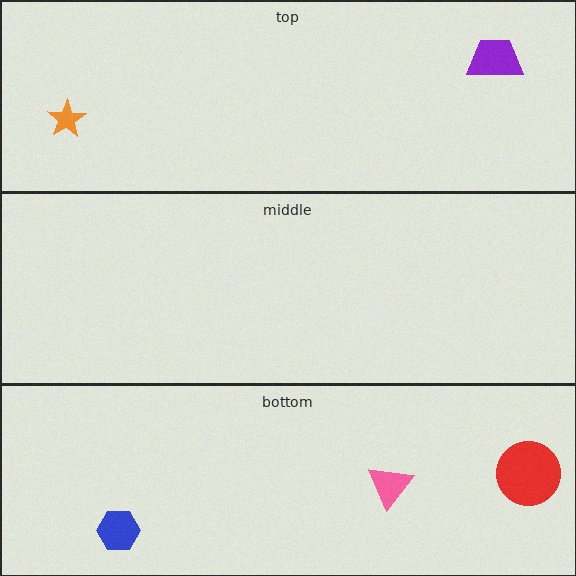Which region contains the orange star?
The top region.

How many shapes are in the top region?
2.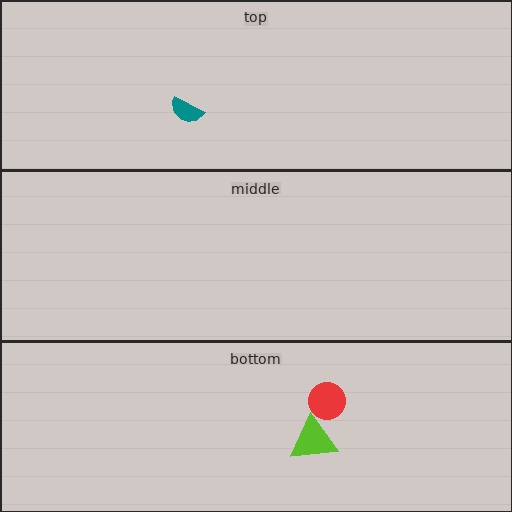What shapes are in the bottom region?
The red circle, the lime triangle.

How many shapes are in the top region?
1.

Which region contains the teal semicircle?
The top region.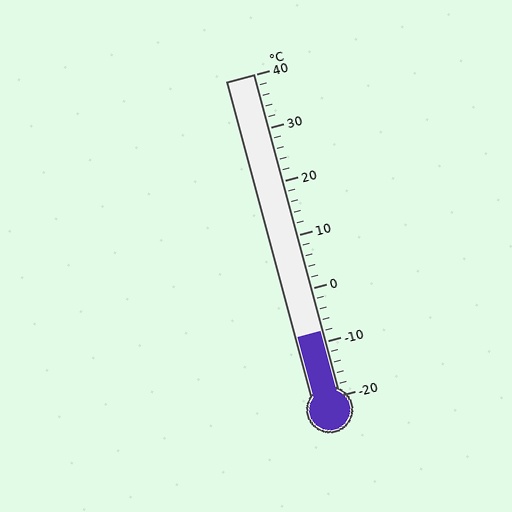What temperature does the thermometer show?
The thermometer shows approximately -8°C.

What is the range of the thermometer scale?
The thermometer scale ranges from -20°C to 40°C.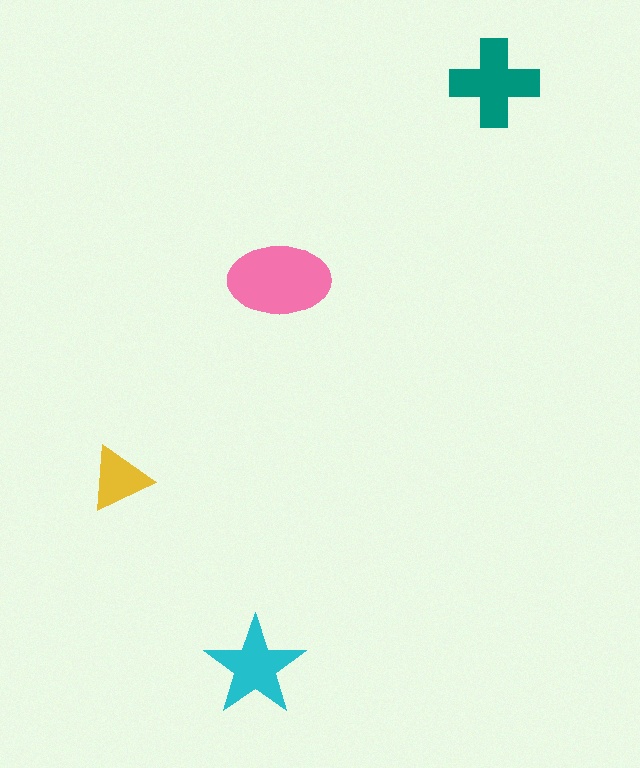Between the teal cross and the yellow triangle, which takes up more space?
The teal cross.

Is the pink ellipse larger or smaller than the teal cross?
Larger.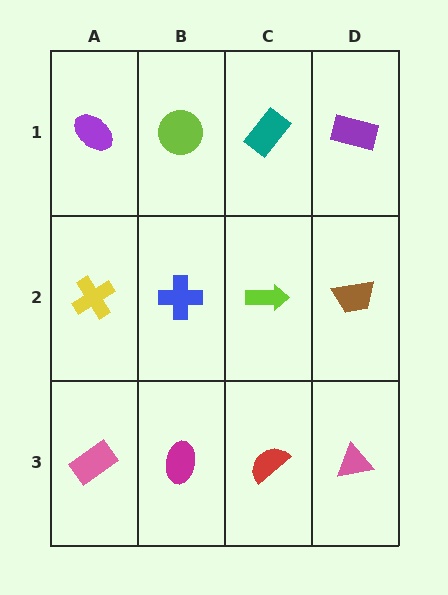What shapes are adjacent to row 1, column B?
A blue cross (row 2, column B), a purple ellipse (row 1, column A), a teal rectangle (row 1, column C).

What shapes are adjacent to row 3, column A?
A yellow cross (row 2, column A), a magenta ellipse (row 3, column B).